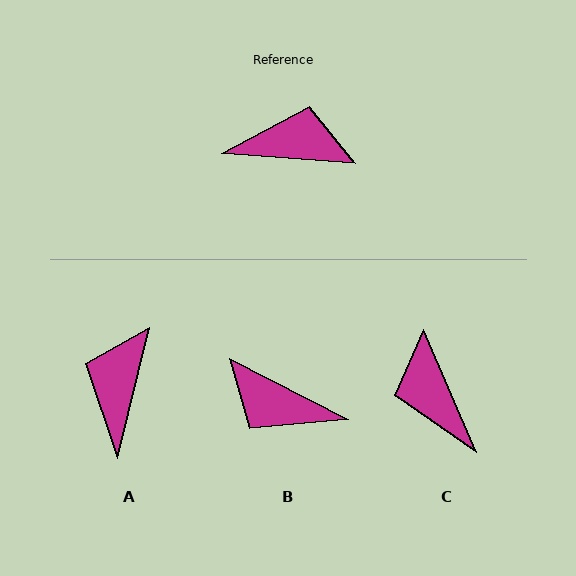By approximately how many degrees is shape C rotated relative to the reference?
Approximately 118 degrees counter-clockwise.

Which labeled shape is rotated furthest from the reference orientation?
B, about 157 degrees away.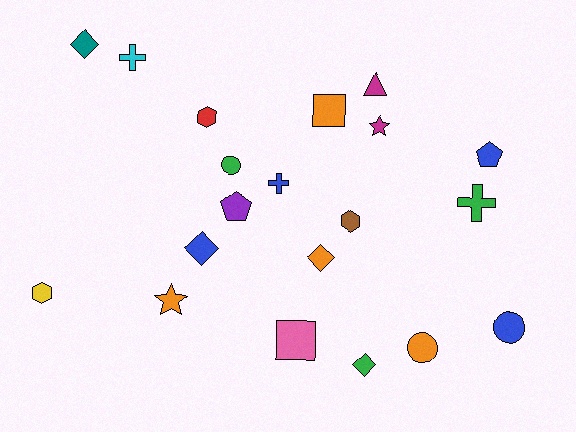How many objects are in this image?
There are 20 objects.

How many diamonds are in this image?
There are 4 diamonds.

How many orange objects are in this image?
There are 4 orange objects.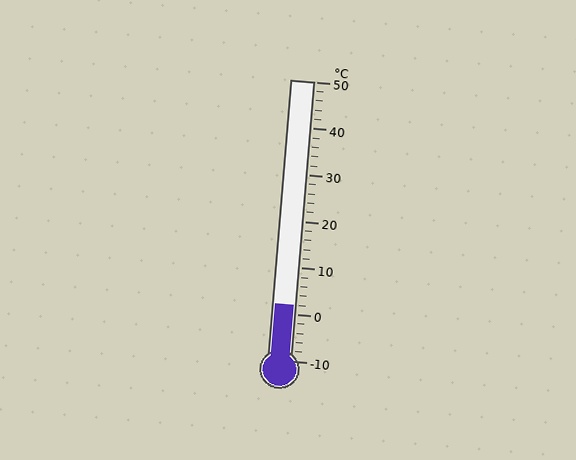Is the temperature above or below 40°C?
The temperature is below 40°C.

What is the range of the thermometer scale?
The thermometer scale ranges from -10°C to 50°C.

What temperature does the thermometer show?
The thermometer shows approximately 2°C.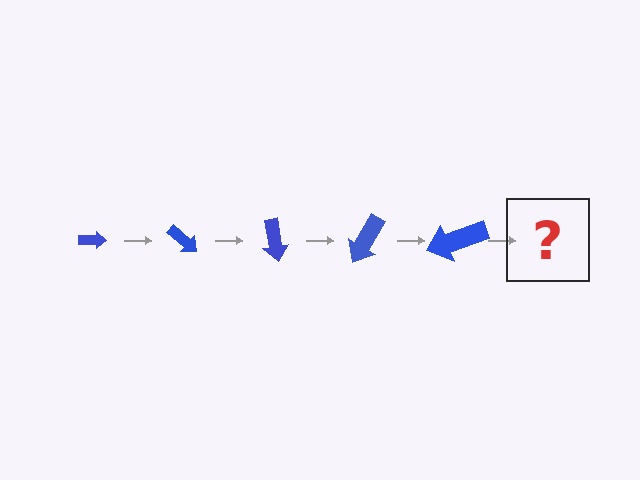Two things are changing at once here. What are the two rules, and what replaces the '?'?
The two rules are that the arrow grows larger each step and it rotates 40 degrees each step. The '?' should be an arrow, larger than the previous one and rotated 200 degrees from the start.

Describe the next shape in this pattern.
It should be an arrow, larger than the previous one and rotated 200 degrees from the start.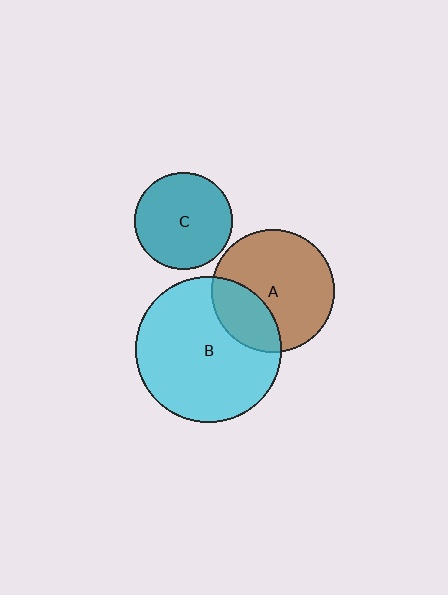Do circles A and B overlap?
Yes.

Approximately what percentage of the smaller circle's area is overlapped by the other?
Approximately 30%.